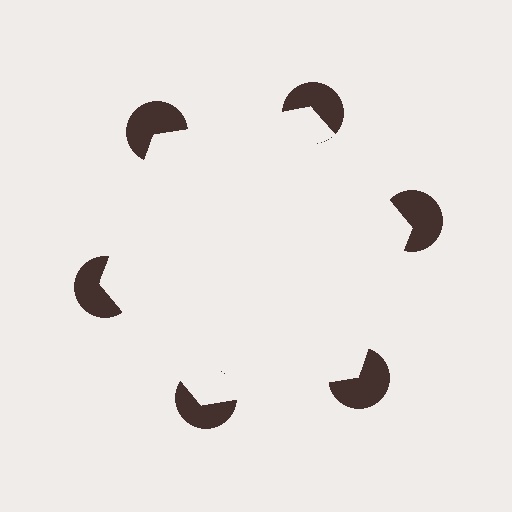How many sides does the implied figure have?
6 sides.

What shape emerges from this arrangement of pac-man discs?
An illusory hexagon — its edges are inferred from the aligned wedge cuts in the pac-man discs, not physically drawn.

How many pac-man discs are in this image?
There are 6 — one at each vertex of the illusory hexagon.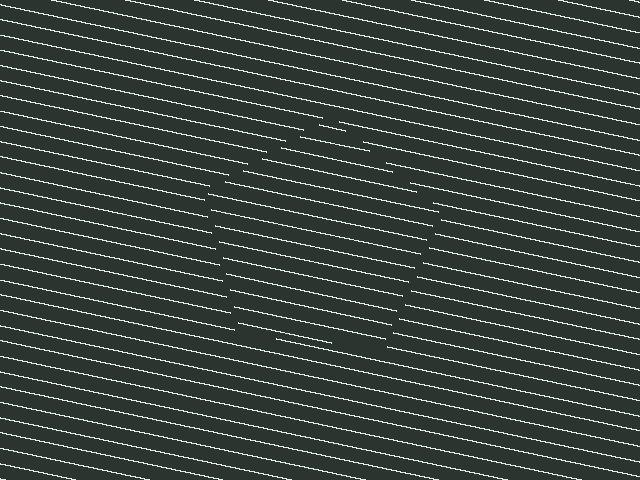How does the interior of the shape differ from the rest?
The interior of the shape contains the same grating, shifted by half a period — the contour is defined by the phase discontinuity where line-ends from the inner and outer gratings abut.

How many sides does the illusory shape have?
5 sides — the line-ends trace a pentagon.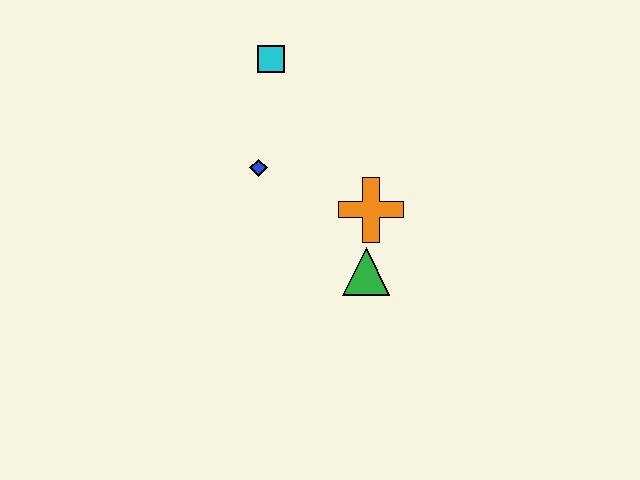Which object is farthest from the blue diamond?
The green triangle is farthest from the blue diamond.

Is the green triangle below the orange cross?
Yes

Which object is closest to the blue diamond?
The cyan square is closest to the blue diamond.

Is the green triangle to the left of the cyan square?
No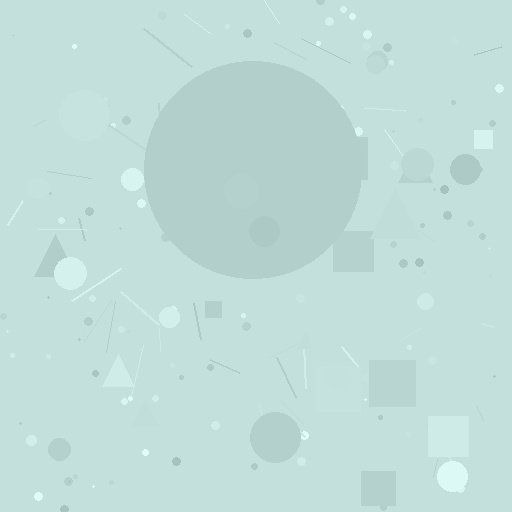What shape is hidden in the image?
A circle is hidden in the image.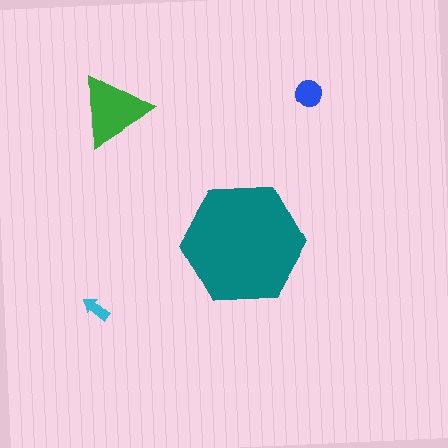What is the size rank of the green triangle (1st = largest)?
2nd.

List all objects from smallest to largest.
The cyan arrow, the blue circle, the green triangle, the teal hexagon.